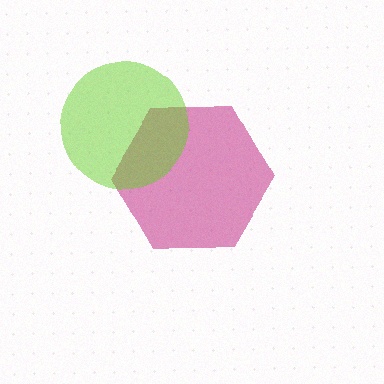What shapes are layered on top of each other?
The layered shapes are: a magenta hexagon, a lime circle.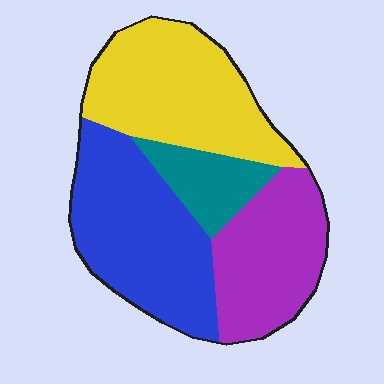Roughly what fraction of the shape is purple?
Purple covers about 25% of the shape.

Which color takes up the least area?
Teal, at roughly 10%.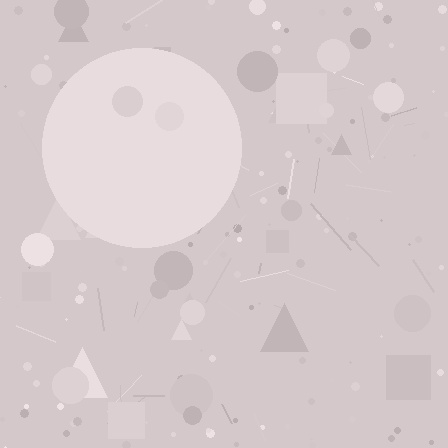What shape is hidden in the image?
A circle is hidden in the image.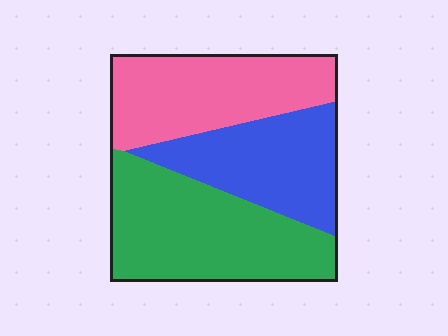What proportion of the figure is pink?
Pink covers 32% of the figure.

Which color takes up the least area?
Blue, at roughly 30%.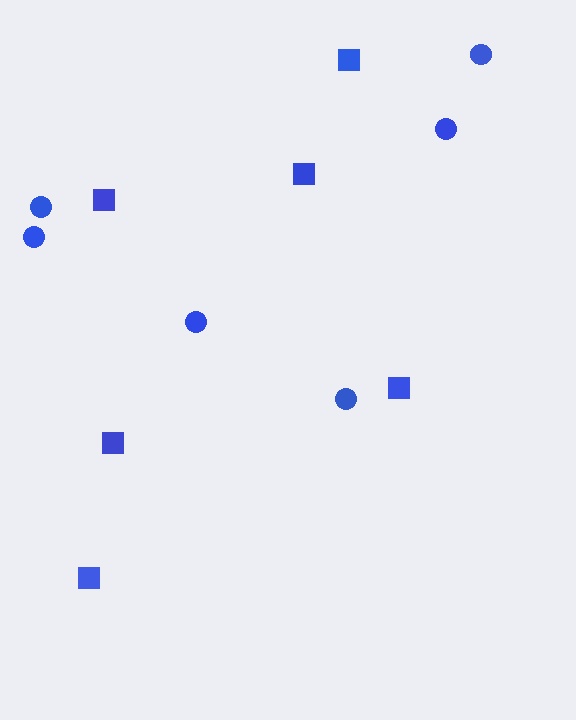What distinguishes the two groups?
There are 2 groups: one group of squares (6) and one group of circles (6).